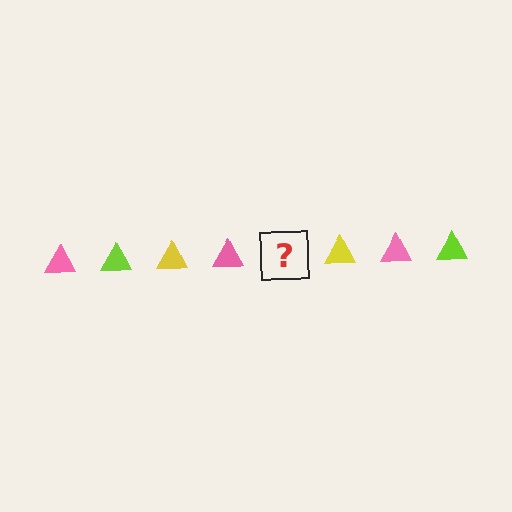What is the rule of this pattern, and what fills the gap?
The rule is that the pattern cycles through pink, lime, yellow triangles. The gap should be filled with a lime triangle.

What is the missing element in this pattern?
The missing element is a lime triangle.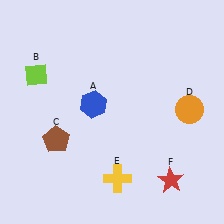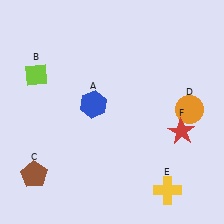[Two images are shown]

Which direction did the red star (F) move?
The red star (F) moved up.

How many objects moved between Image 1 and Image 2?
3 objects moved between the two images.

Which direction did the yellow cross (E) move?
The yellow cross (E) moved right.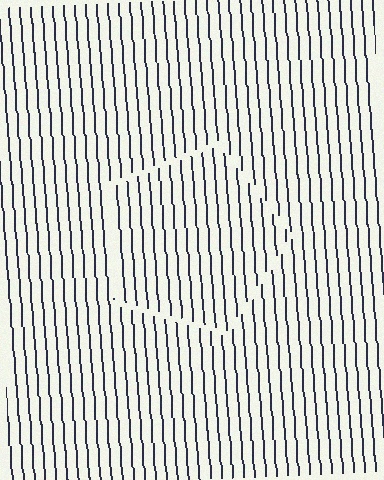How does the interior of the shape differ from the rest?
The interior of the shape contains the same grating, shifted by half a period — the contour is defined by the phase discontinuity where line-ends from the inner and outer gratings abut.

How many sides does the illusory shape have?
5 sides — the line-ends trace a pentagon.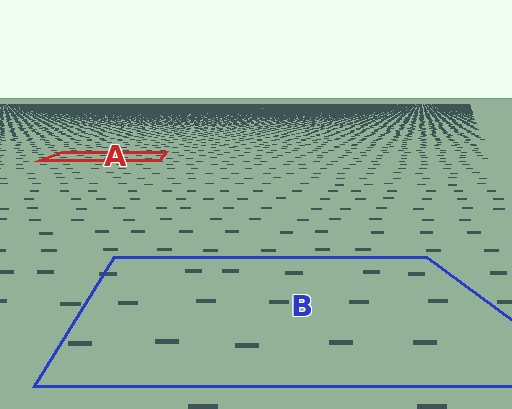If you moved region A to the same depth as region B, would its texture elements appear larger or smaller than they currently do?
They would appear larger. At a closer depth, the same texture elements are projected at a bigger on-screen size.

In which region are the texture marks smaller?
The texture marks are smaller in region A, because it is farther away.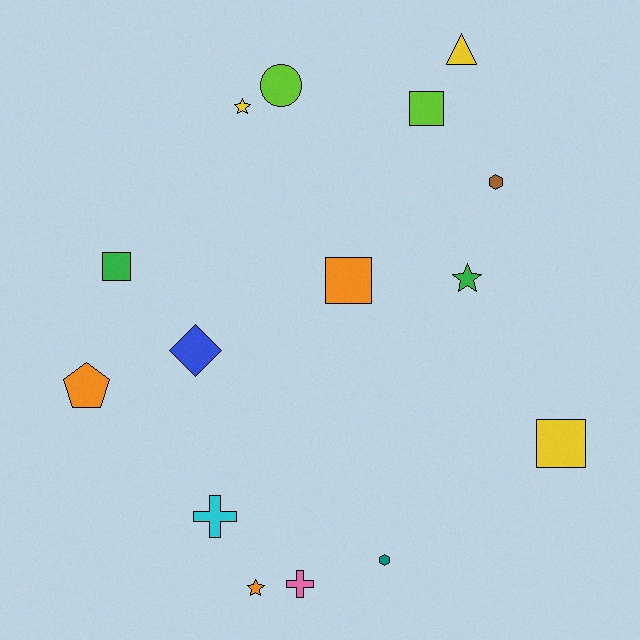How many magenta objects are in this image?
There are no magenta objects.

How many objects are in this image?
There are 15 objects.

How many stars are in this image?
There are 3 stars.